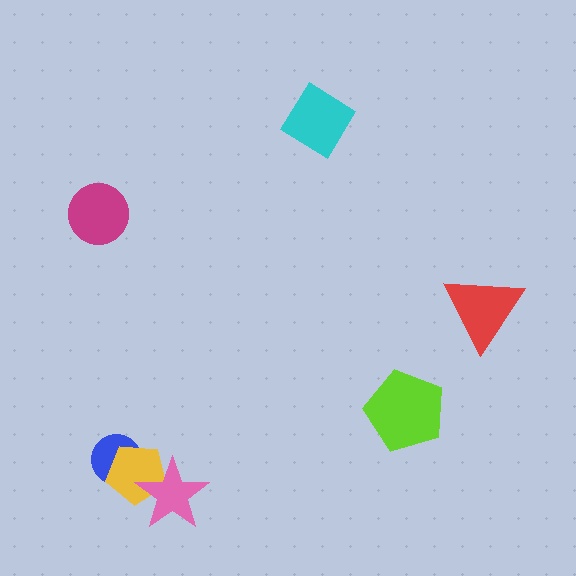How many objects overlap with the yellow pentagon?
2 objects overlap with the yellow pentagon.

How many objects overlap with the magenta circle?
0 objects overlap with the magenta circle.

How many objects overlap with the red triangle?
0 objects overlap with the red triangle.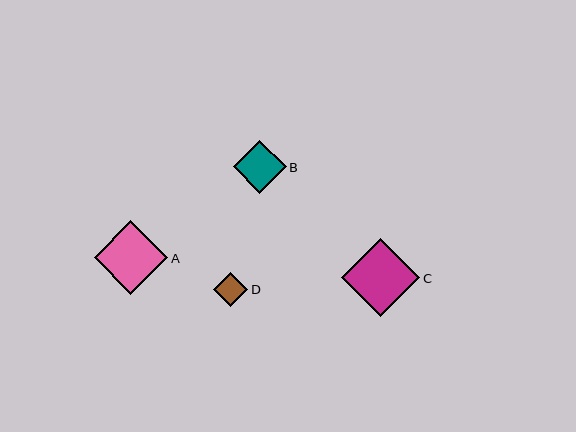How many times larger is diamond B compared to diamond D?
Diamond B is approximately 1.5 times the size of diamond D.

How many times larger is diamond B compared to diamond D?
Diamond B is approximately 1.5 times the size of diamond D.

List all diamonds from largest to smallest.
From largest to smallest: C, A, B, D.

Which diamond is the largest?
Diamond C is the largest with a size of approximately 78 pixels.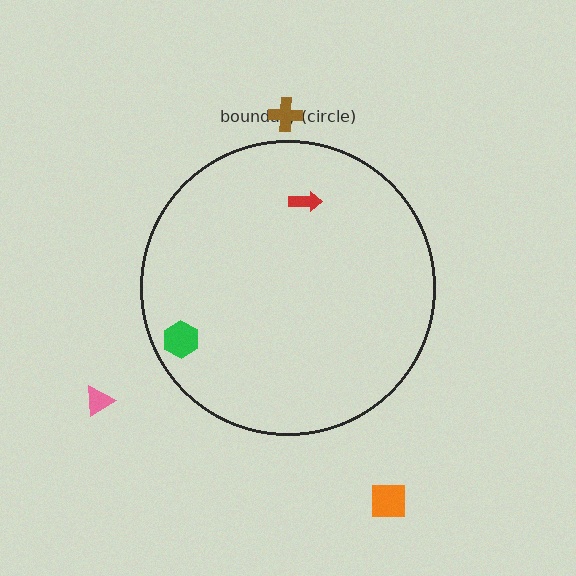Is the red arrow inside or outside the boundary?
Inside.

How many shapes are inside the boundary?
2 inside, 3 outside.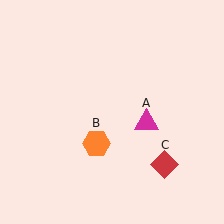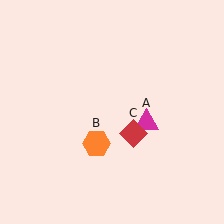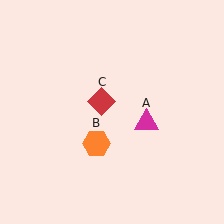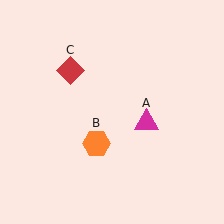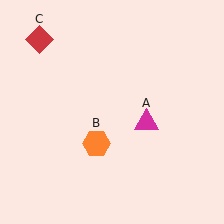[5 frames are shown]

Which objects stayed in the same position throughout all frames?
Magenta triangle (object A) and orange hexagon (object B) remained stationary.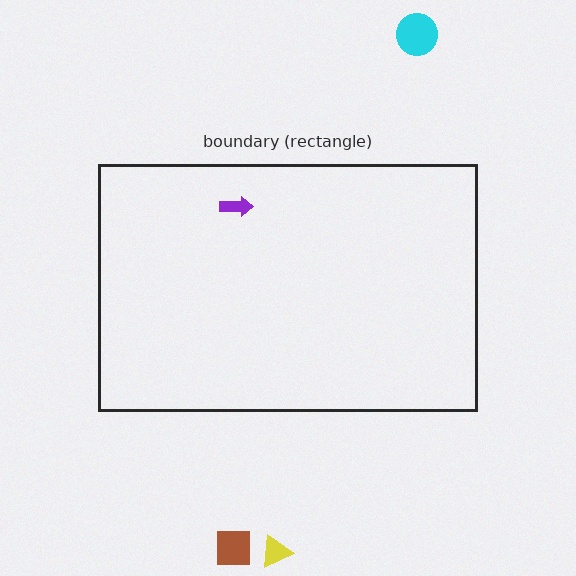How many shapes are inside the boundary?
1 inside, 3 outside.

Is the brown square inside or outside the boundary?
Outside.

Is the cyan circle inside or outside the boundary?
Outside.